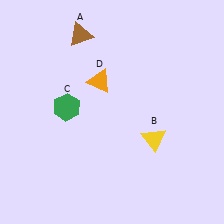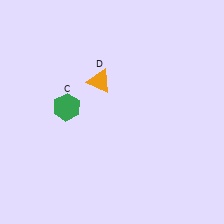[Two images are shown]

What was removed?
The brown triangle (A), the yellow triangle (B) were removed in Image 2.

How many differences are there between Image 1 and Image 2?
There are 2 differences between the two images.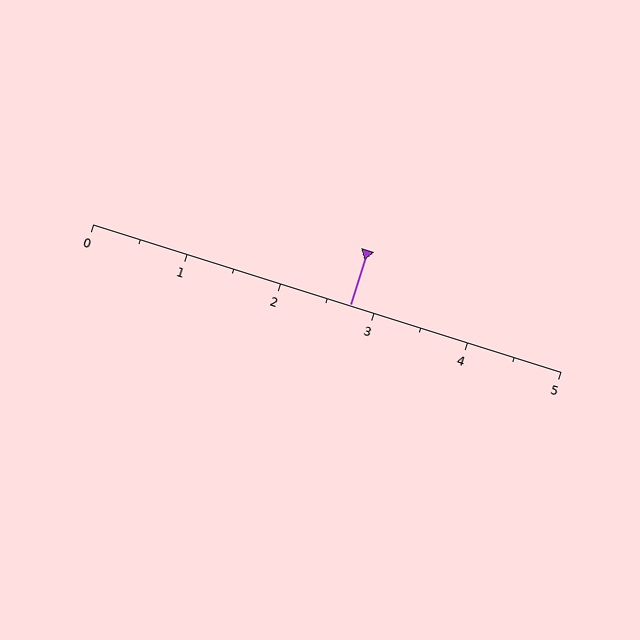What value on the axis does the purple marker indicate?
The marker indicates approximately 2.8.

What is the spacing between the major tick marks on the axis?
The major ticks are spaced 1 apart.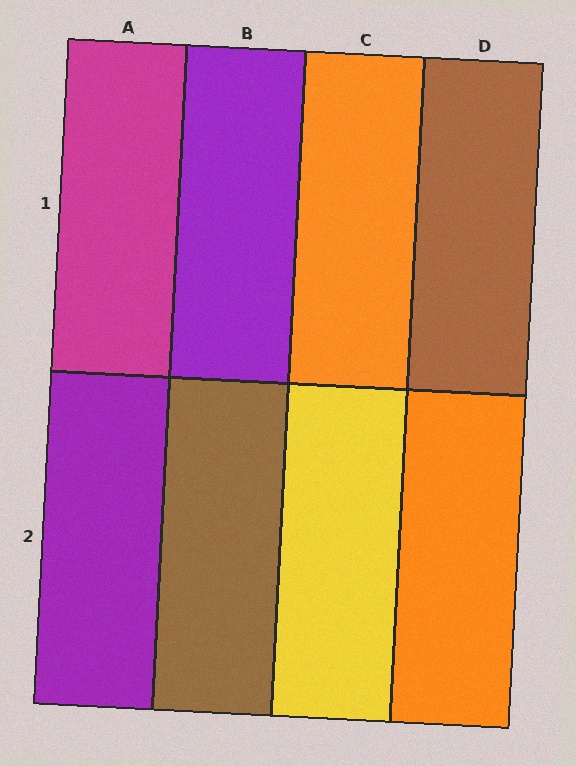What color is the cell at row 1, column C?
Orange.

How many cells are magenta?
1 cell is magenta.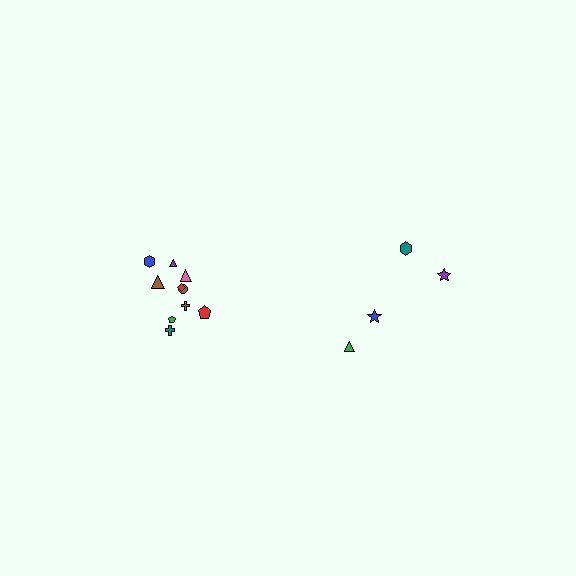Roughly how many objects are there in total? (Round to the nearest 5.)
Roughly 15 objects in total.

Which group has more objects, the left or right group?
The left group.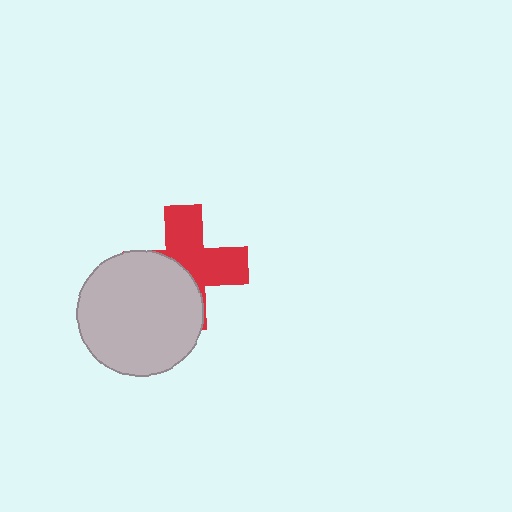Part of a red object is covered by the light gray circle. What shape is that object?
It is a cross.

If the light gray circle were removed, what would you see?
You would see the complete red cross.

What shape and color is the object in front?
The object in front is a light gray circle.